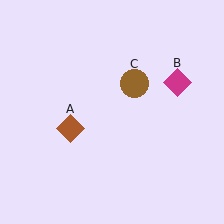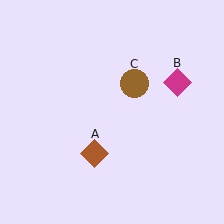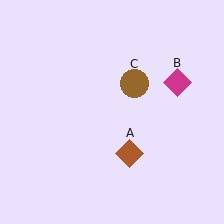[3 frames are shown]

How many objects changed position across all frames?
1 object changed position: brown diamond (object A).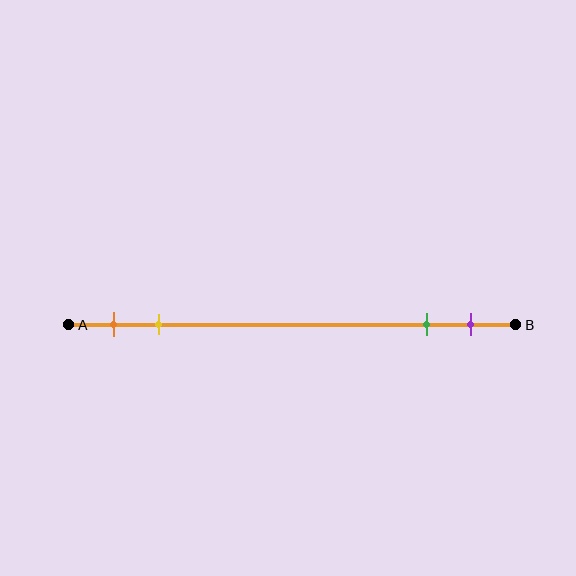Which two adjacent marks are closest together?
The green and purple marks are the closest adjacent pair.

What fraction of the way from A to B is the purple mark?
The purple mark is approximately 90% (0.9) of the way from A to B.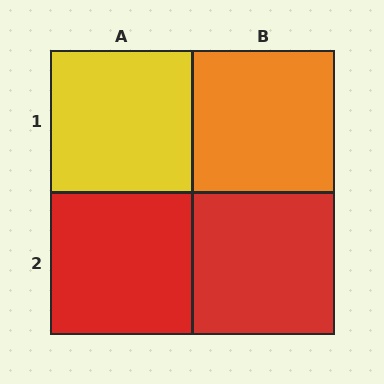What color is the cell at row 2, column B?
Red.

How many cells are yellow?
1 cell is yellow.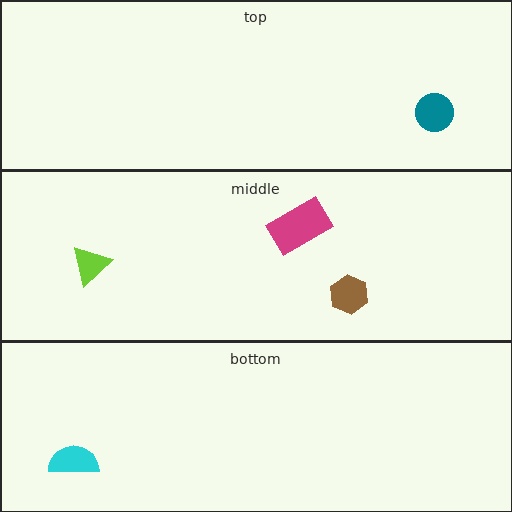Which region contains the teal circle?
The top region.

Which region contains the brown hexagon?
The middle region.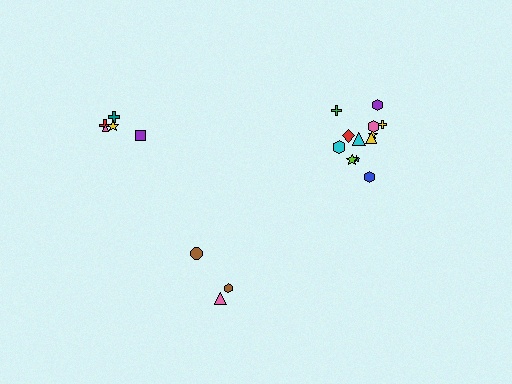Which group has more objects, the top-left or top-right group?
The top-right group.